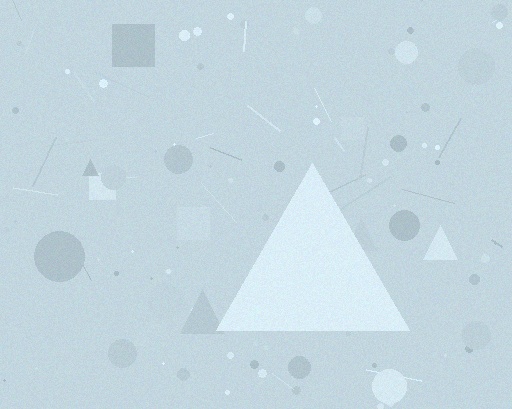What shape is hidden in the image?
A triangle is hidden in the image.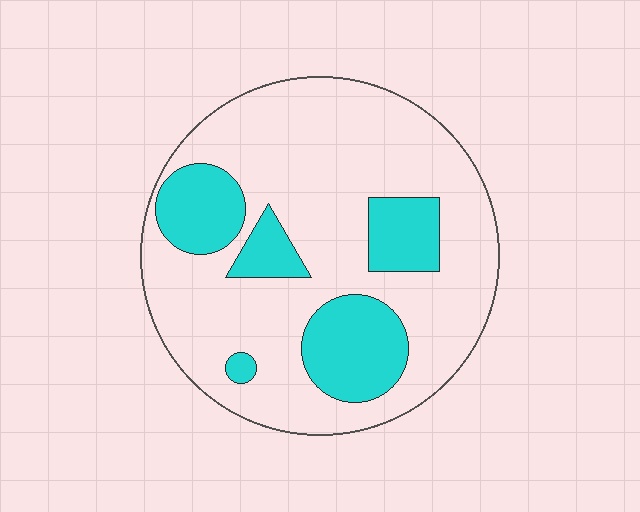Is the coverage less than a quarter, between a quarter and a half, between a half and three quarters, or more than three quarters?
Less than a quarter.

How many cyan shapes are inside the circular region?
5.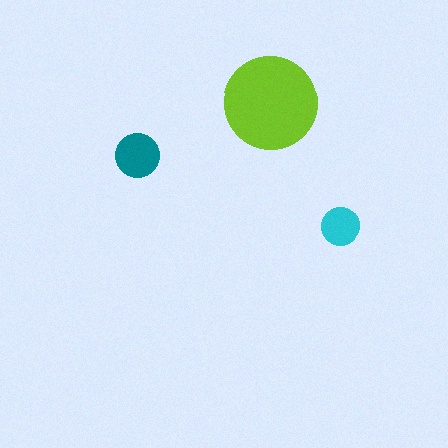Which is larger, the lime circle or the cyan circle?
The lime one.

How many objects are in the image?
There are 3 objects in the image.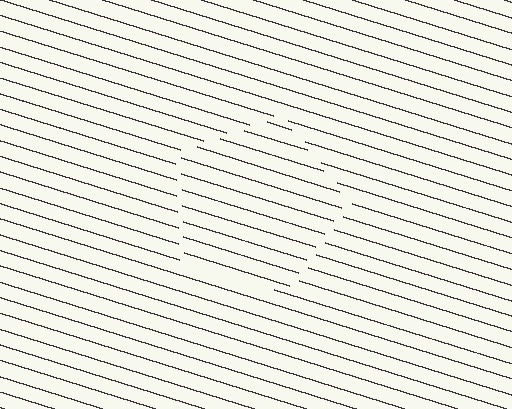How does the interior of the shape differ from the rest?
The interior of the shape contains the same grating, shifted by half a period — the contour is defined by the phase discontinuity where line-ends from the inner and outer gratings abut.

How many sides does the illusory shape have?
5 sides — the line-ends trace a pentagon.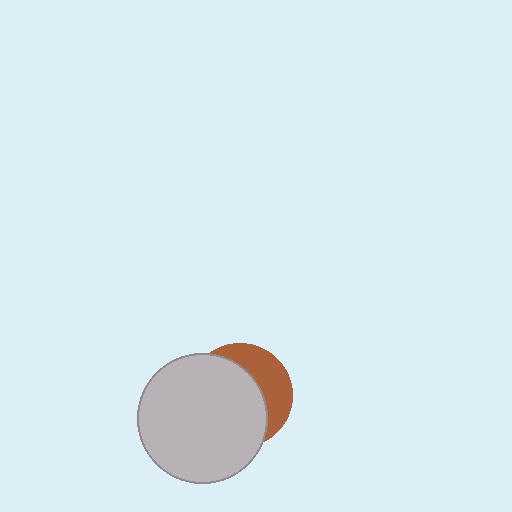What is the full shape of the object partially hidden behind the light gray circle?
The partially hidden object is a brown circle.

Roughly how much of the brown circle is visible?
A small part of it is visible (roughly 34%).